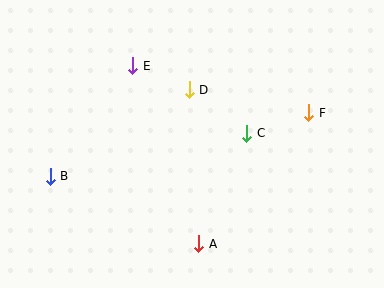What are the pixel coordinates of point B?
Point B is at (50, 176).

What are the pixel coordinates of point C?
Point C is at (247, 133).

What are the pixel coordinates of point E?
Point E is at (133, 66).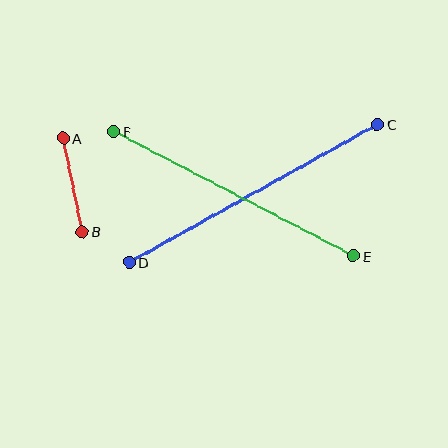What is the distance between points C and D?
The distance is approximately 284 pixels.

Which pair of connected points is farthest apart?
Points C and D are farthest apart.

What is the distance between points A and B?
The distance is approximately 95 pixels.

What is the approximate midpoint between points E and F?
The midpoint is at approximately (234, 194) pixels.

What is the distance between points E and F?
The distance is approximately 270 pixels.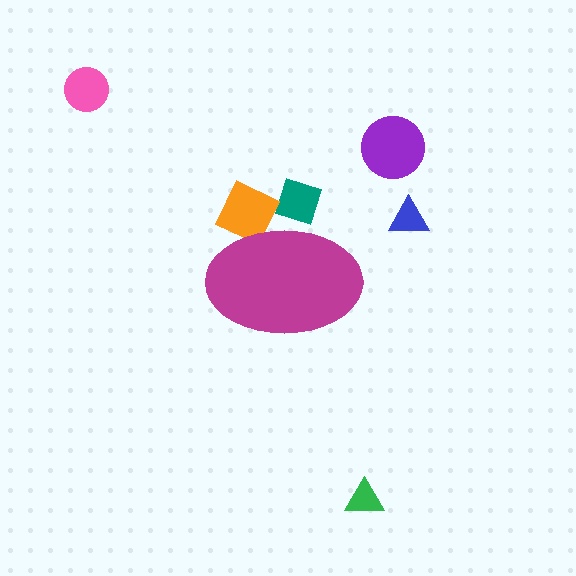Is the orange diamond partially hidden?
Yes, the orange diamond is partially hidden behind the magenta ellipse.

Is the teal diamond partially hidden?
Yes, the teal diamond is partially hidden behind the magenta ellipse.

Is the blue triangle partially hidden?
No, the blue triangle is fully visible.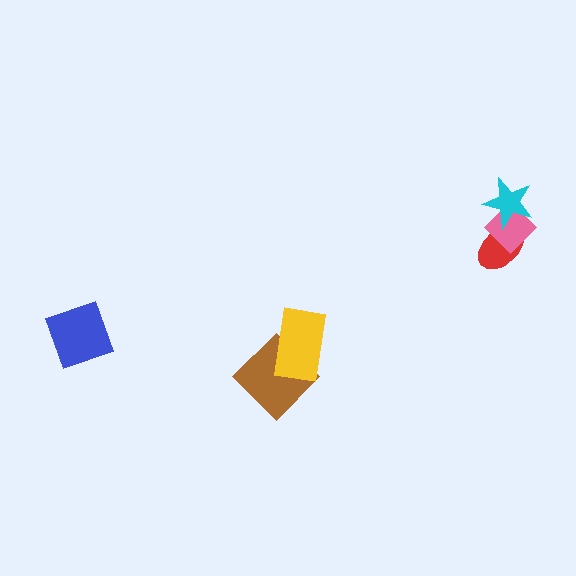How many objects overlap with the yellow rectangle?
1 object overlaps with the yellow rectangle.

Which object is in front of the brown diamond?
The yellow rectangle is in front of the brown diamond.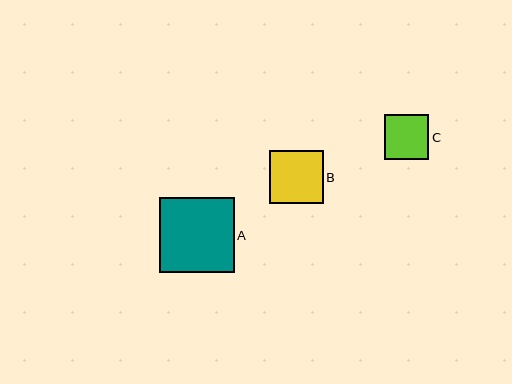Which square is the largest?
Square A is the largest with a size of approximately 75 pixels.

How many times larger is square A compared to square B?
Square A is approximately 1.4 times the size of square B.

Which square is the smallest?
Square C is the smallest with a size of approximately 45 pixels.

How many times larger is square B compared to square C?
Square B is approximately 1.2 times the size of square C.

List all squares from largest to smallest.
From largest to smallest: A, B, C.